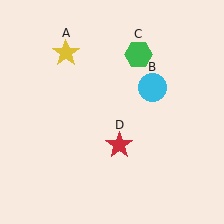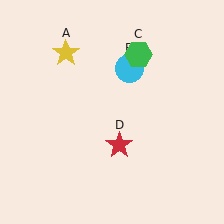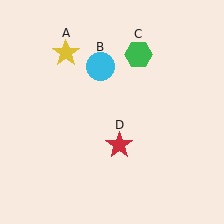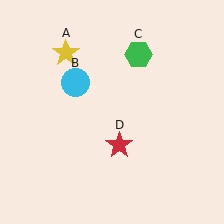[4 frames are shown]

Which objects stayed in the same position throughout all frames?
Yellow star (object A) and green hexagon (object C) and red star (object D) remained stationary.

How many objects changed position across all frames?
1 object changed position: cyan circle (object B).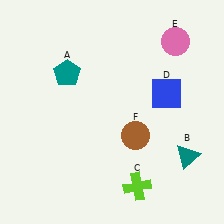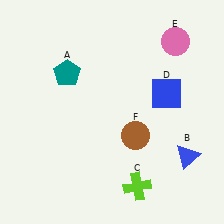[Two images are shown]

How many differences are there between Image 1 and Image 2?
There is 1 difference between the two images.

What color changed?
The triangle (B) changed from teal in Image 1 to blue in Image 2.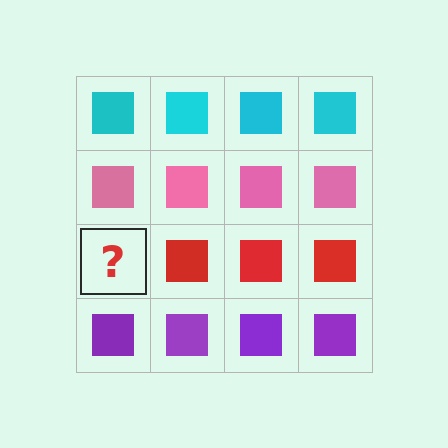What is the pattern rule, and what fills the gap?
The rule is that each row has a consistent color. The gap should be filled with a red square.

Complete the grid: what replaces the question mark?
The question mark should be replaced with a red square.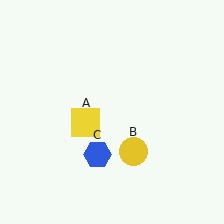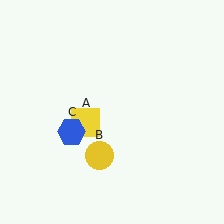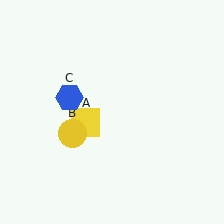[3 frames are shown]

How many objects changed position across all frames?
2 objects changed position: yellow circle (object B), blue hexagon (object C).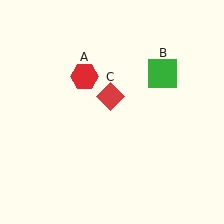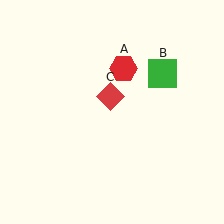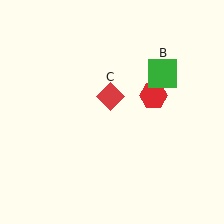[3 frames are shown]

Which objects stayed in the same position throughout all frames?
Green square (object B) and red diamond (object C) remained stationary.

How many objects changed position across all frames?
1 object changed position: red hexagon (object A).